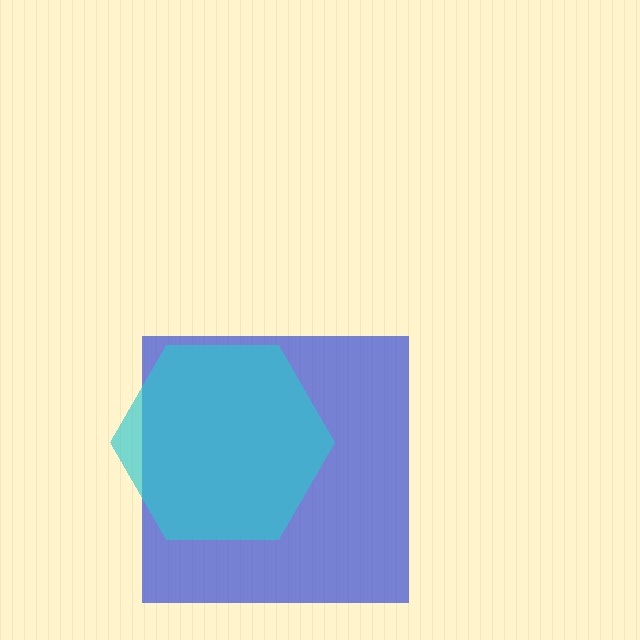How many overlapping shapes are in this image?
There are 2 overlapping shapes in the image.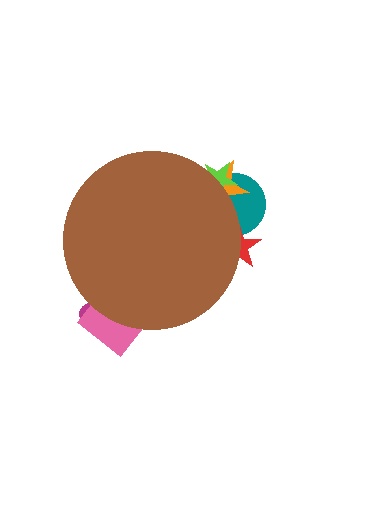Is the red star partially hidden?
Yes, the red star is partially hidden behind the brown circle.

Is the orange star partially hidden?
Yes, the orange star is partially hidden behind the brown circle.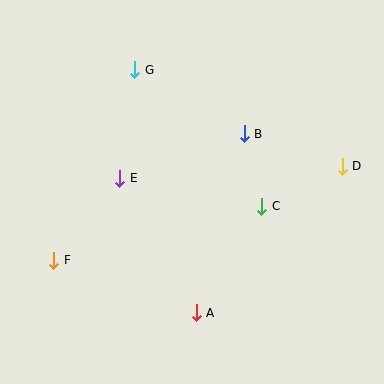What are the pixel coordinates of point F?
Point F is at (54, 260).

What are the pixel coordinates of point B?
Point B is at (244, 134).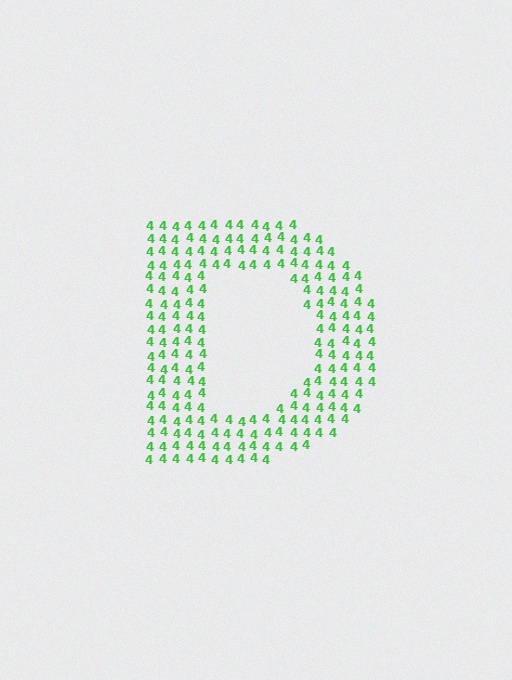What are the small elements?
The small elements are digit 4's.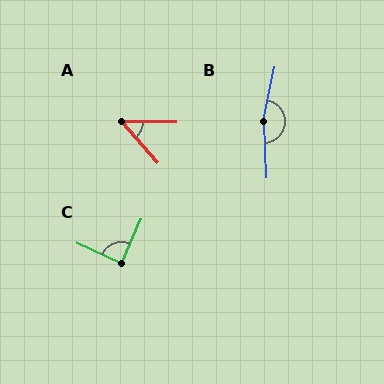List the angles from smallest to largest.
A (48°), C (88°), B (166°).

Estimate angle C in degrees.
Approximately 88 degrees.